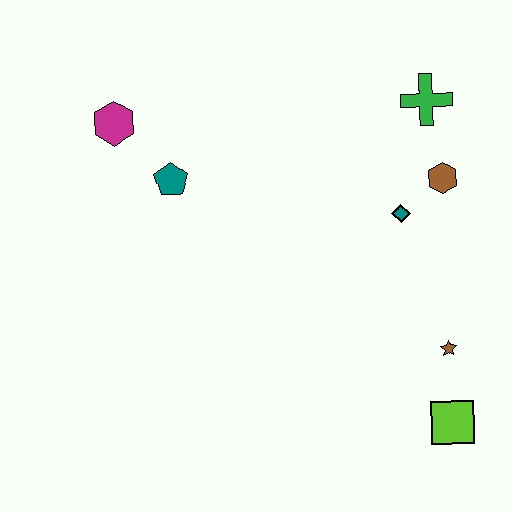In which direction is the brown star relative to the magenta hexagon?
The brown star is to the right of the magenta hexagon.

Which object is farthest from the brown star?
The magenta hexagon is farthest from the brown star.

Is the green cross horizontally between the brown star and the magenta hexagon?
Yes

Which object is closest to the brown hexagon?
The teal diamond is closest to the brown hexagon.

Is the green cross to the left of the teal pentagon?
No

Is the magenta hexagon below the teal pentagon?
No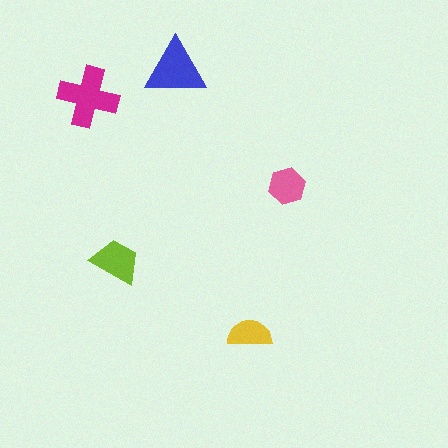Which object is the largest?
The magenta cross.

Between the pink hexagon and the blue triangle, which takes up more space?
The blue triangle.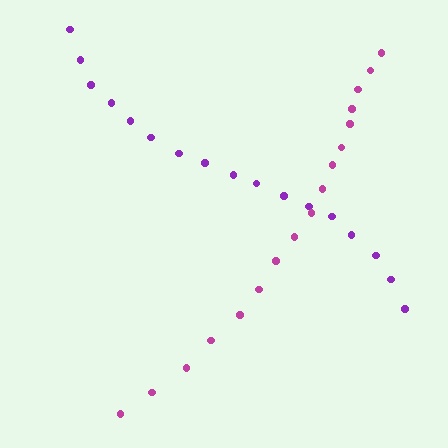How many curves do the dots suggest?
There are 2 distinct paths.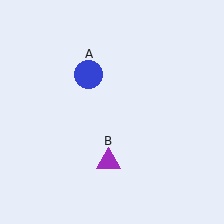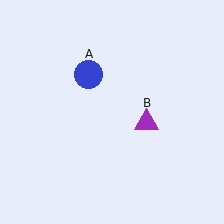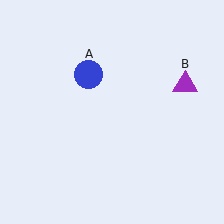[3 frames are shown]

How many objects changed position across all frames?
1 object changed position: purple triangle (object B).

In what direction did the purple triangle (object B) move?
The purple triangle (object B) moved up and to the right.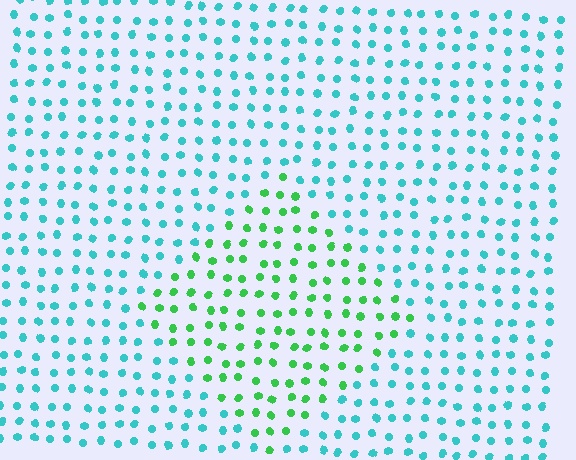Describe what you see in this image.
The image is filled with small cyan elements in a uniform arrangement. A diamond-shaped region is visible where the elements are tinted to a slightly different hue, forming a subtle color boundary.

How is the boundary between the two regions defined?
The boundary is defined purely by a slight shift in hue (about 50 degrees). Spacing, size, and orientation are identical on both sides.